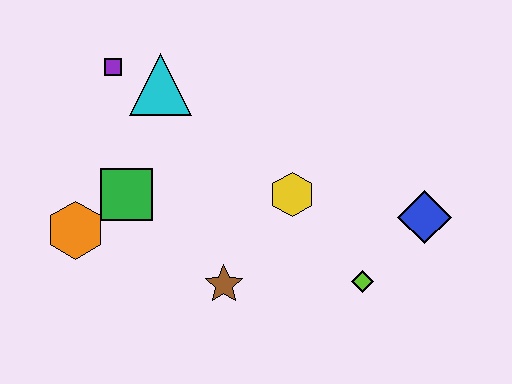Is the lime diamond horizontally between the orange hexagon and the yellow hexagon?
No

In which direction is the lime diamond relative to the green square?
The lime diamond is to the right of the green square.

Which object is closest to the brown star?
The yellow hexagon is closest to the brown star.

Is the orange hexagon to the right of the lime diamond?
No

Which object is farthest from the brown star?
The purple square is farthest from the brown star.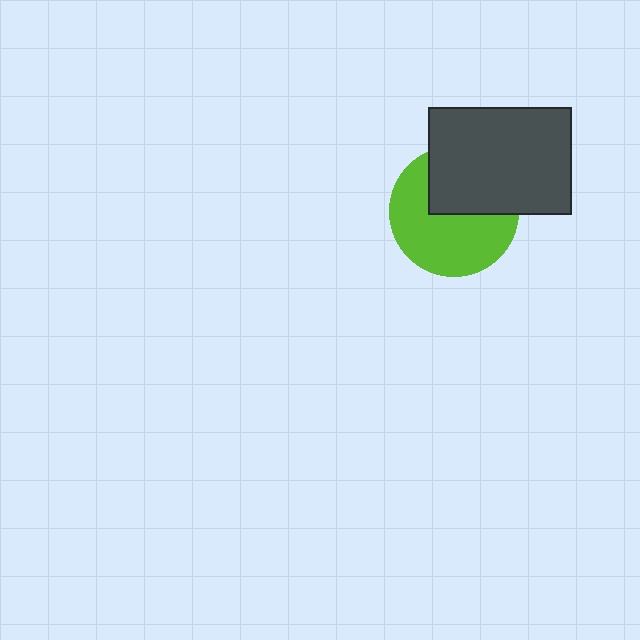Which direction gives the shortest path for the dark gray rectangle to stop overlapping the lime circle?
Moving up gives the shortest separation.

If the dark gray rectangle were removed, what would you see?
You would see the complete lime circle.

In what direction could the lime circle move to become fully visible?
The lime circle could move down. That would shift it out from behind the dark gray rectangle entirely.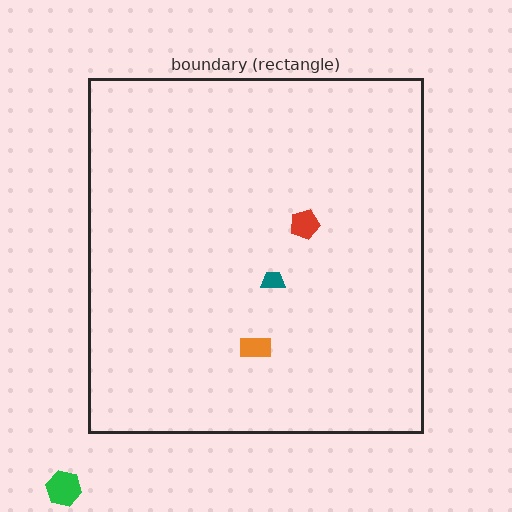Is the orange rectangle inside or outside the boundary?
Inside.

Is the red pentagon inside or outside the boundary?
Inside.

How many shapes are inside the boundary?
3 inside, 1 outside.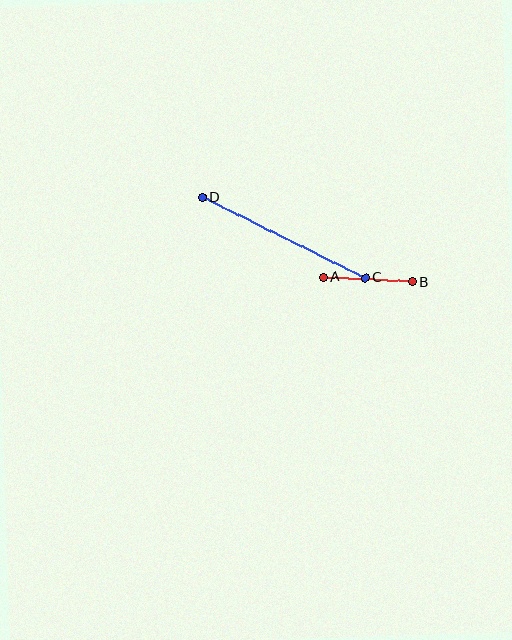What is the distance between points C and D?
The distance is approximately 182 pixels.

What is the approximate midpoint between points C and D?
The midpoint is at approximately (284, 238) pixels.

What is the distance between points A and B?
The distance is approximately 90 pixels.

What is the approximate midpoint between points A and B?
The midpoint is at approximately (368, 280) pixels.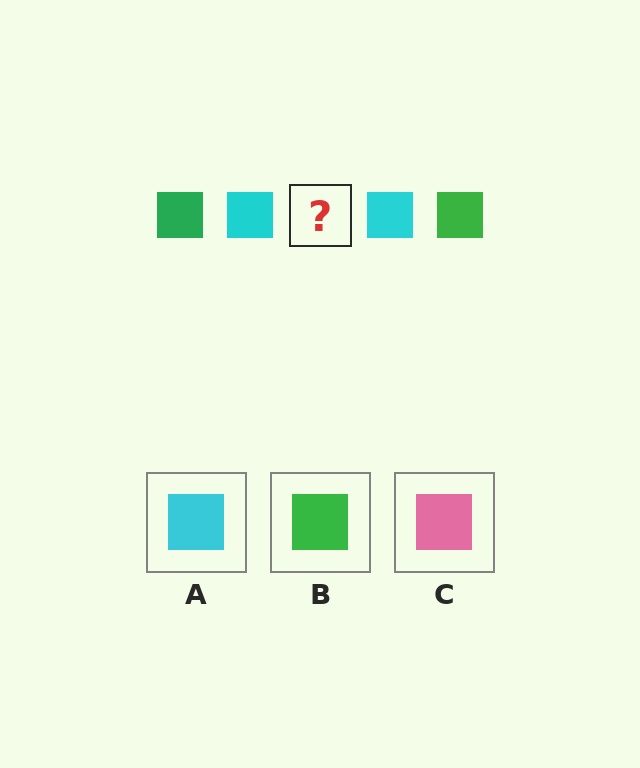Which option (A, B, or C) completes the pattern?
B.